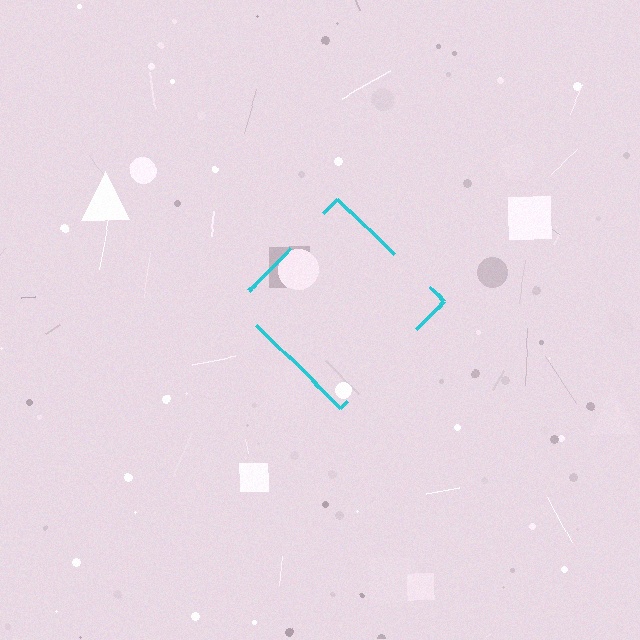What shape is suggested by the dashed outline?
The dashed outline suggests a diamond.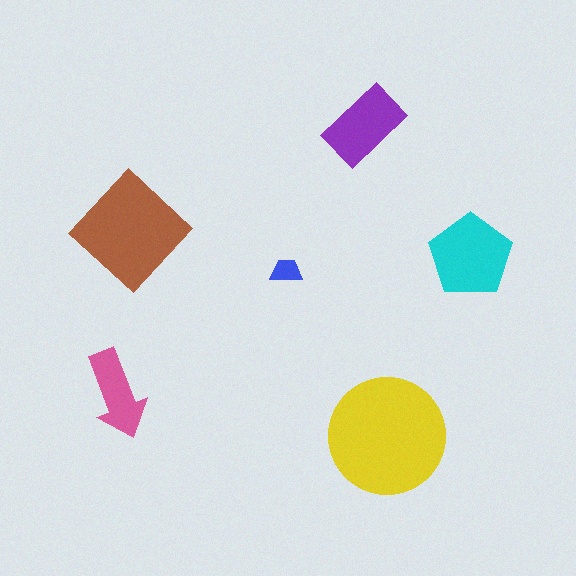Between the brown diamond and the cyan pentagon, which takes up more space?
The brown diamond.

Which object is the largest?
The yellow circle.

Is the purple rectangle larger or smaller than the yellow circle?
Smaller.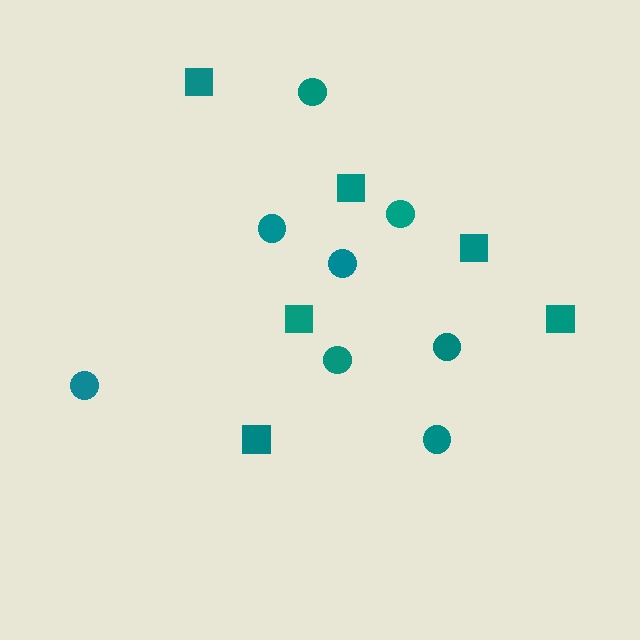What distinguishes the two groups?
There are 2 groups: one group of circles (8) and one group of squares (6).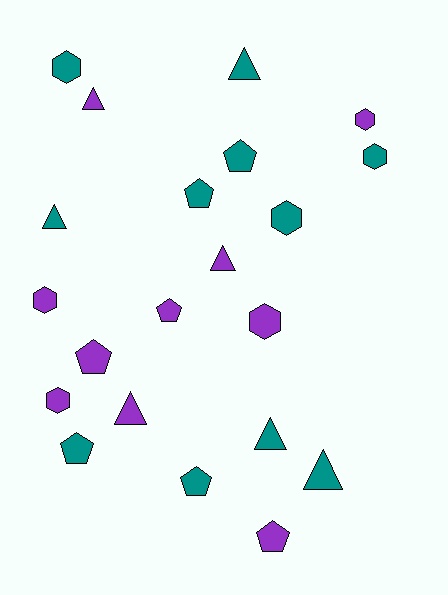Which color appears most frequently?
Teal, with 11 objects.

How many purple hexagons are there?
There are 4 purple hexagons.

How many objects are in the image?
There are 21 objects.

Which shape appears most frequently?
Hexagon, with 7 objects.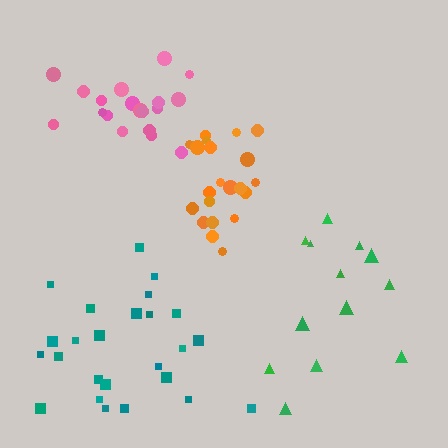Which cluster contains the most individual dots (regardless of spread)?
Teal (25).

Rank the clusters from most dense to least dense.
orange, pink, teal, green.